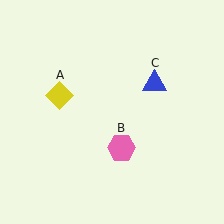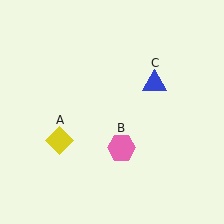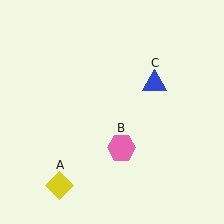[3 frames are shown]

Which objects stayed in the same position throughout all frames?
Pink hexagon (object B) and blue triangle (object C) remained stationary.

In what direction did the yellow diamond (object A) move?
The yellow diamond (object A) moved down.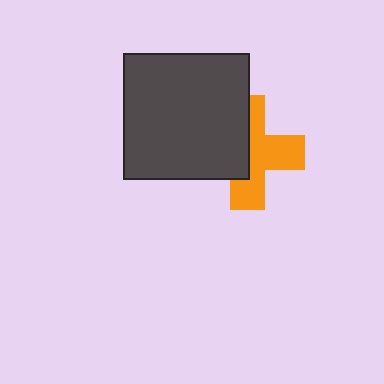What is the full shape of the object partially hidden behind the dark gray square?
The partially hidden object is an orange cross.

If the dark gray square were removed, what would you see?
You would see the complete orange cross.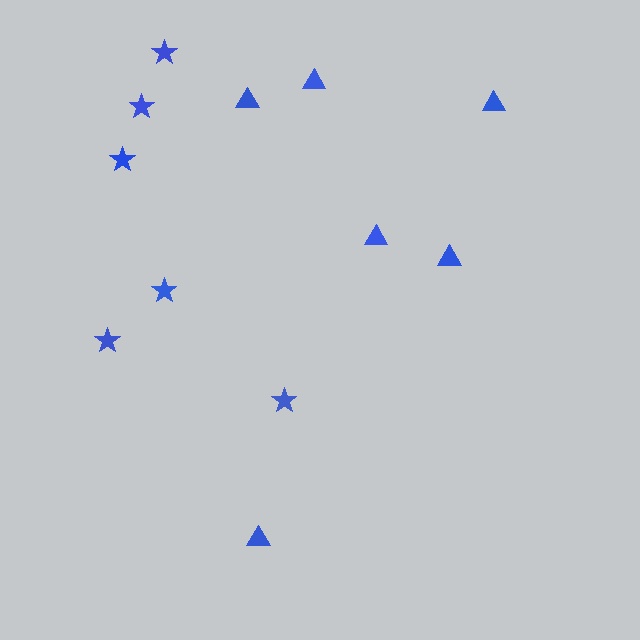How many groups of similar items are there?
There are 2 groups: one group of triangles (6) and one group of stars (6).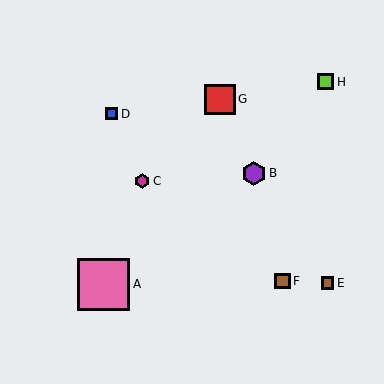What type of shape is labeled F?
Shape F is a brown square.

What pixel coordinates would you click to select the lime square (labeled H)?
Click at (326, 82) to select the lime square H.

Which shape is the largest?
The pink square (labeled A) is the largest.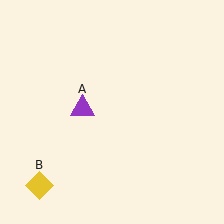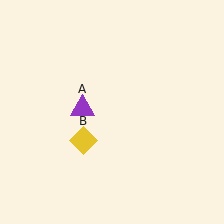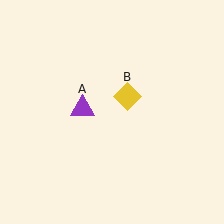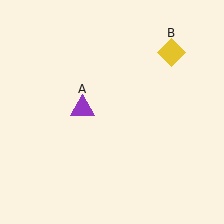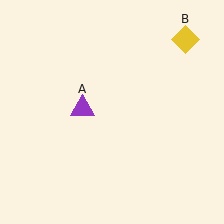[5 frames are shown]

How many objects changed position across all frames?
1 object changed position: yellow diamond (object B).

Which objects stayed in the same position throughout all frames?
Purple triangle (object A) remained stationary.